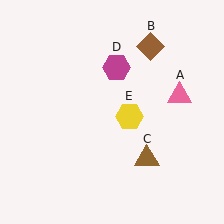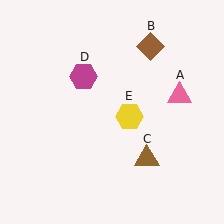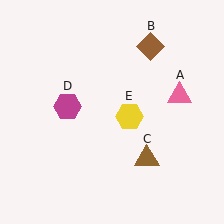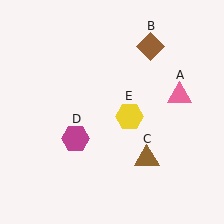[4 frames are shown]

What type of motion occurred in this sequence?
The magenta hexagon (object D) rotated counterclockwise around the center of the scene.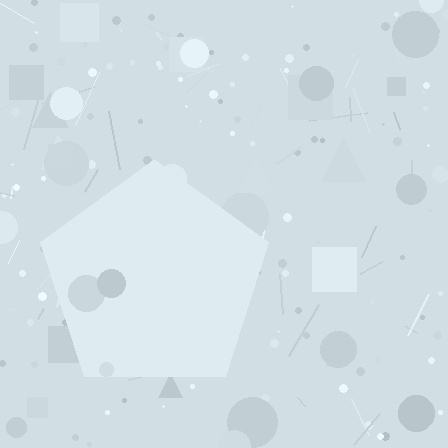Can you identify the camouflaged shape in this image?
The camouflaged shape is a pentagon.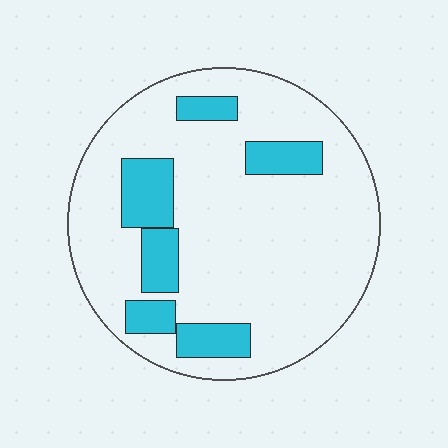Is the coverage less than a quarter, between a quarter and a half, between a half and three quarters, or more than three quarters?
Less than a quarter.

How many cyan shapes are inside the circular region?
6.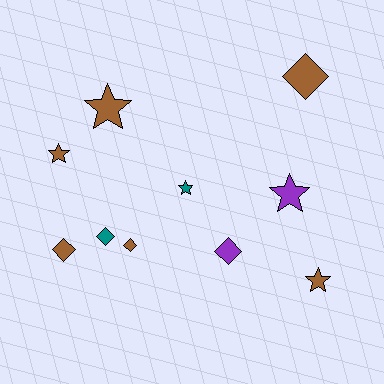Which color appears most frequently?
Brown, with 6 objects.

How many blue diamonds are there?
There are no blue diamonds.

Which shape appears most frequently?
Star, with 5 objects.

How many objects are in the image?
There are 10 objects.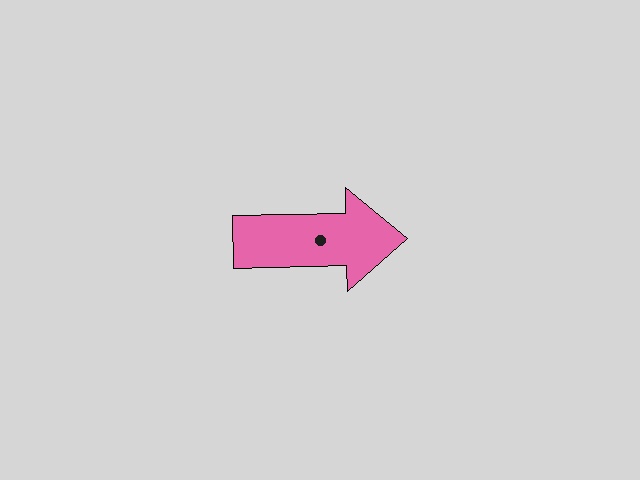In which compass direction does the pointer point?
East.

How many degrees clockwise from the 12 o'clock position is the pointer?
Approximately 89 degrees.